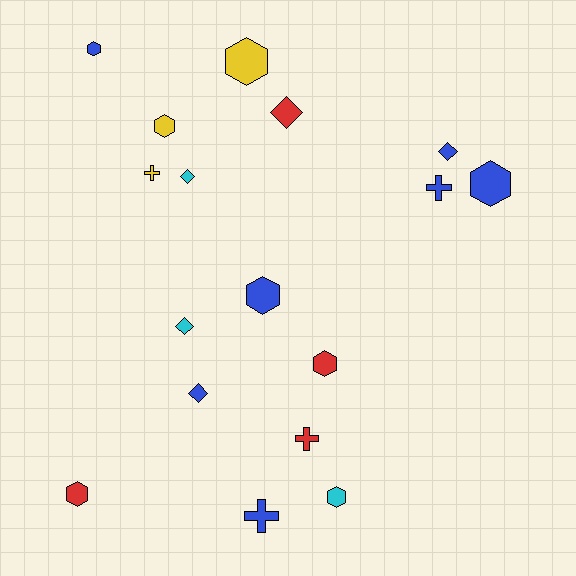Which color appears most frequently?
Blue, with 7 objects.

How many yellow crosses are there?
There is 1 yellow cross.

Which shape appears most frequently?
Hexagon, with 8 objects.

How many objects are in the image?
There are 17 objects.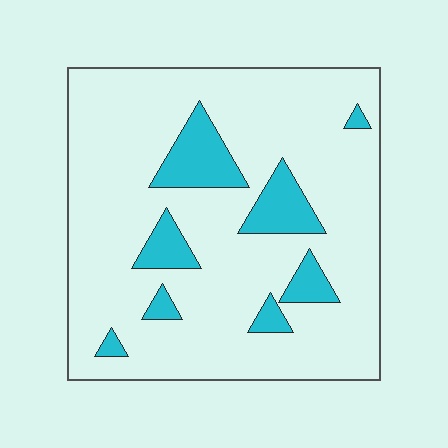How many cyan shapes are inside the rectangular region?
8.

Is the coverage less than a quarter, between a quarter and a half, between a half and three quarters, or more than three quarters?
Less than a quarter.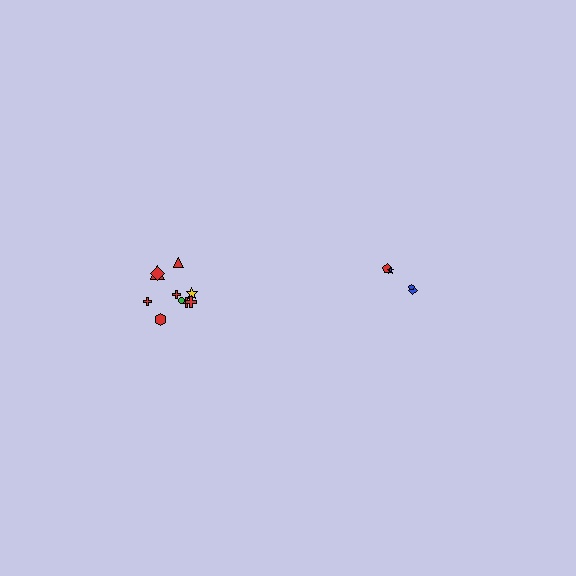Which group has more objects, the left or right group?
The left group.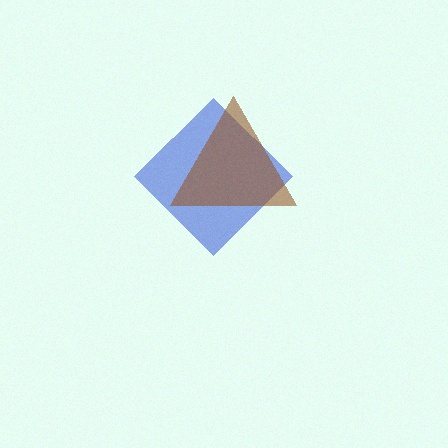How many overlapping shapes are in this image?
There are 2 overlapping shapes in the image.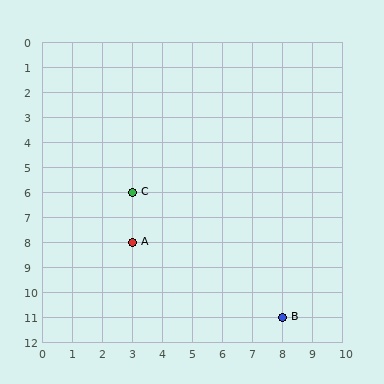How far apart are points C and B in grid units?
Points C and B are 5 columns and 5 rows apart (about 7.1 grid units diagonally).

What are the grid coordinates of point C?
Point C is at grid coordinates (3, 6).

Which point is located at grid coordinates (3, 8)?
Point A is at (3, 8).